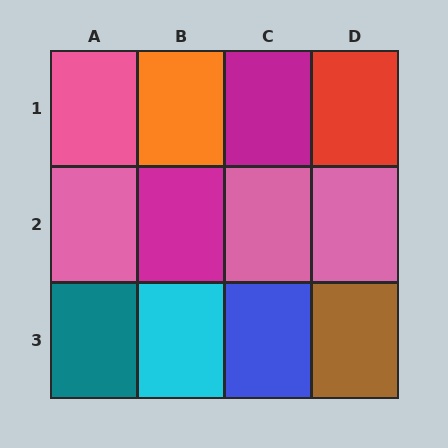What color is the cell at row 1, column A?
Pink.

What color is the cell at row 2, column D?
Pink.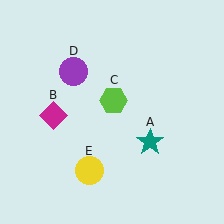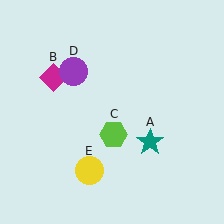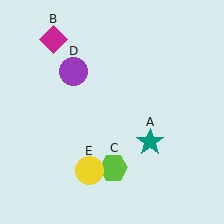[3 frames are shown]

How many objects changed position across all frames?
2 objects changed position: magenta diamond (object B), lime hexagon (object C).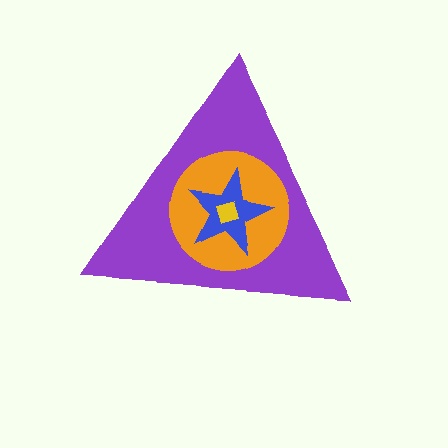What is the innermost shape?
The yellow diamond.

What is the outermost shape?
The purple triangle.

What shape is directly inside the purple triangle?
The orange circle.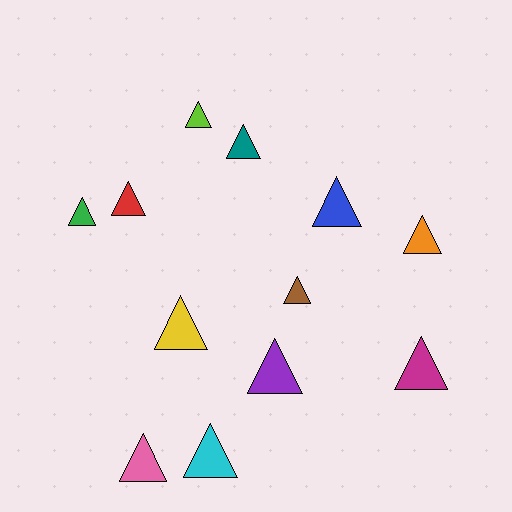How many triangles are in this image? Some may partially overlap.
There are 12 triangles.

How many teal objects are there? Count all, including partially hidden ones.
There is 1 teal object.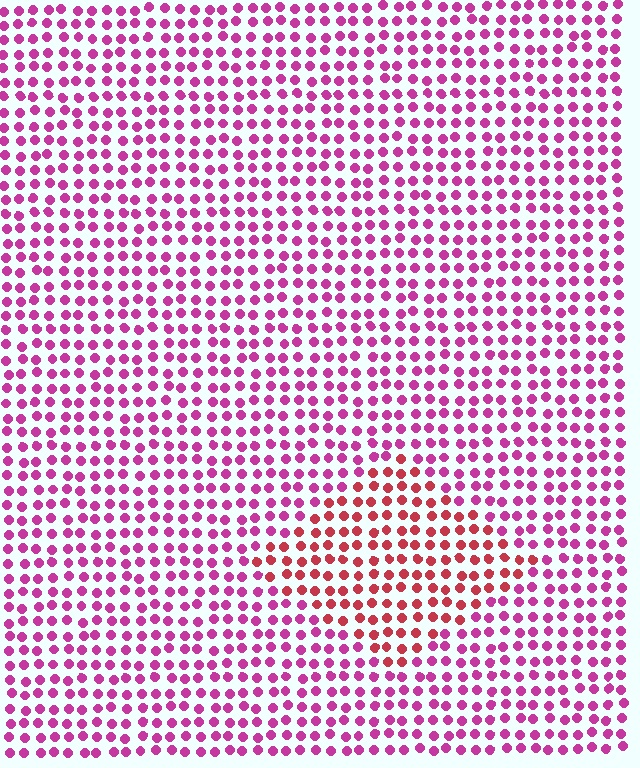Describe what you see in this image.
The image is filled with small magenta elements in a uniform arrangement. A diamond-shaped region is visible where the elements are tinted to a slightly different hue, forming a subtle color boundary.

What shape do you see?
I see a diamond.